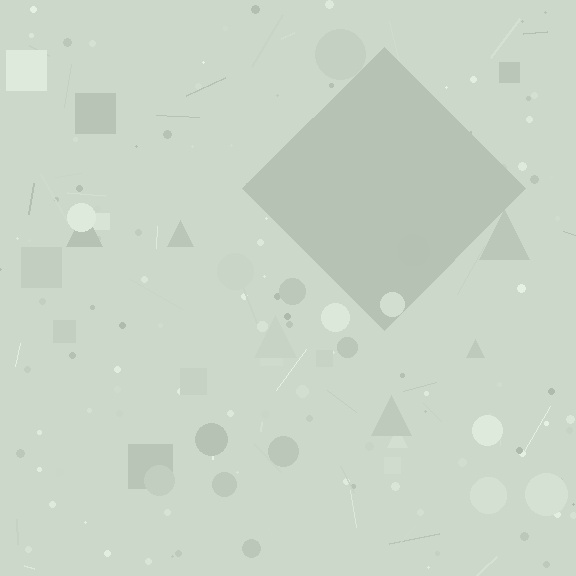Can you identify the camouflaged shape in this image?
The camouflaged shape is a diamond.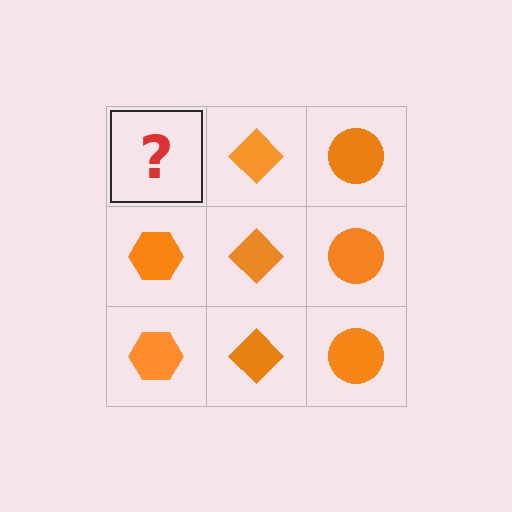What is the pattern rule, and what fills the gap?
The rule is that each column has a consistent shape. The gap should be filled with an orange hexagon.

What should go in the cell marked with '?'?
The missing cell should contain an orange hexagon.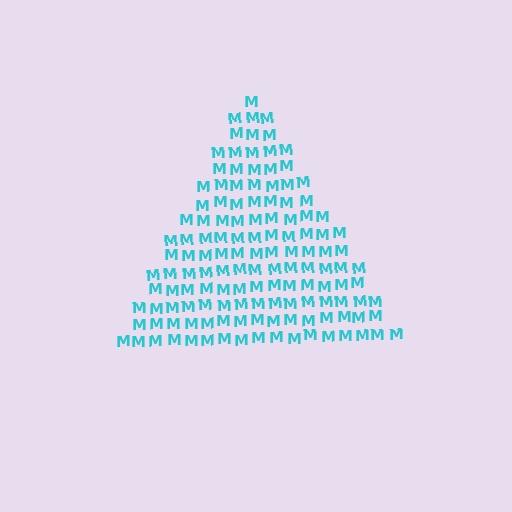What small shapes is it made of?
It is made of small letter M's.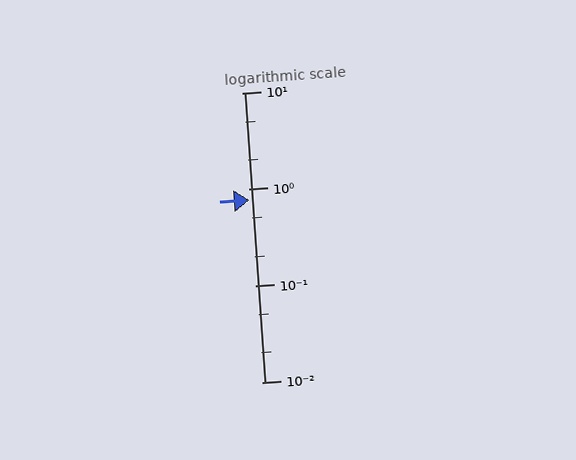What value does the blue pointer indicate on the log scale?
The pointer indicates approximately 0.77.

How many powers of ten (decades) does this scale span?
The scale spans 3 decades, from 0.01 to 10.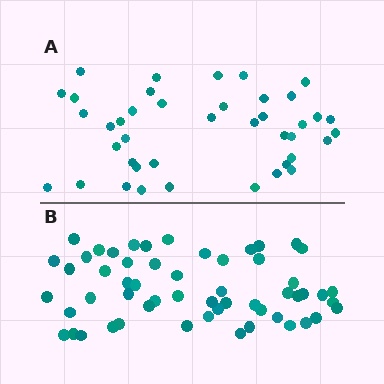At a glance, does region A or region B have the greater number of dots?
Region B (the bottom region) has more dots.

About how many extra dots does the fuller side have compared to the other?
Region B has approximately 15 more dots than region A.